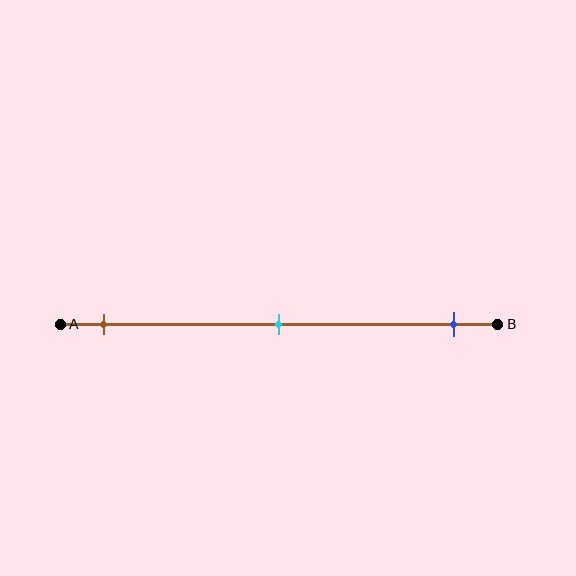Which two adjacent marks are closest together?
The brown and cyan marks are the closest adjacent pair.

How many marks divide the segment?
There are 3 marks dividing the segment.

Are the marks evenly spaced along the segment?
Yes, the marks are approximately evenly spaced.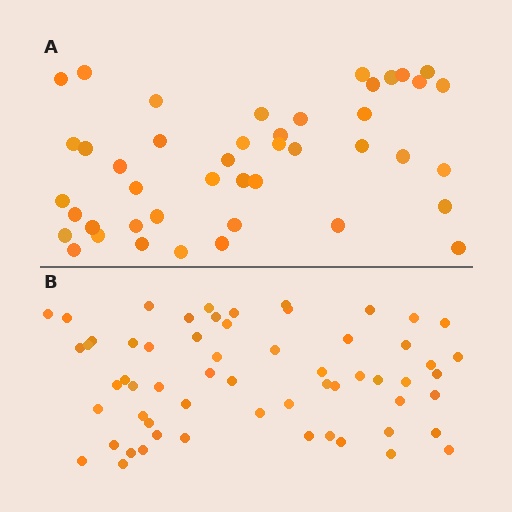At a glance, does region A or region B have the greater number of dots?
Region B (the bottom region) has more dots.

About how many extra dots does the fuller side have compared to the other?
Region B has approximately 15 more dots than region A.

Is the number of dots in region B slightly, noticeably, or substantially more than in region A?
Region B has noticeably more, but not dramatically so. The ratio is roughly 1.4 to 1.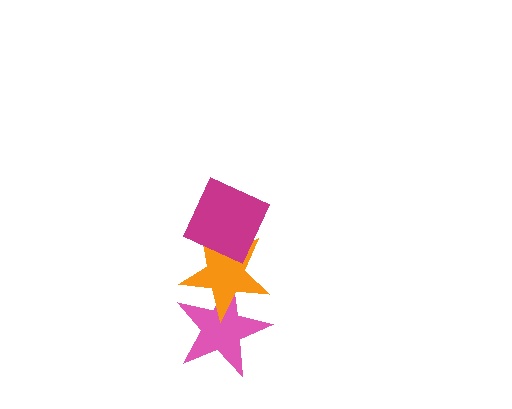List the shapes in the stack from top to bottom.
From top to bottom: the magenta diamond, the orange star, the pink star.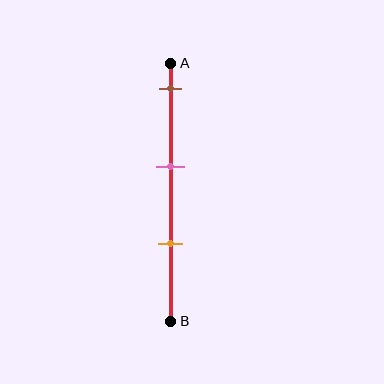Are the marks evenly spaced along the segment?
Yes, the marks are approximately evenly spaced.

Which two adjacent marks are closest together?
The pink and orange marks are the closest adjacent pair.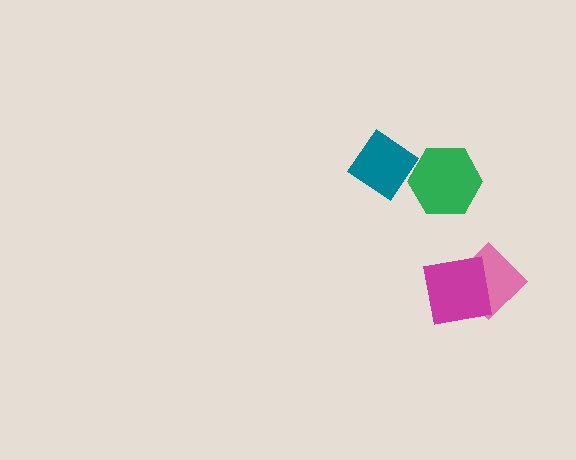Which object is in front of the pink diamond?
The magenta square is in front of the pink diamond.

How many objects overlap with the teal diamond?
1 object overlaps with the teal diamond.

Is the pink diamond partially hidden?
Yes, it is partially covered by another shape.